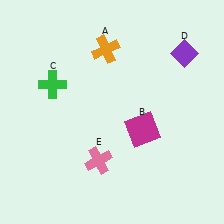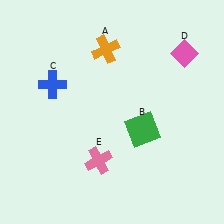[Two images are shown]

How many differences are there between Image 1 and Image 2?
There are 3 differences between the two images.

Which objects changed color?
B changed from magenta to green. C changed from green to blue. D changed from purple to pink.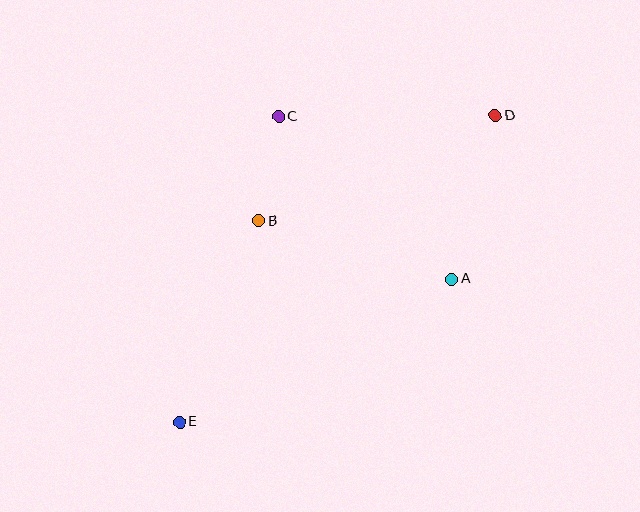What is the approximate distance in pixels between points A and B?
The distance between A and B is approximately 202 pixels.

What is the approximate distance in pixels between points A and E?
The distance between A and E is approximately 307 pixels.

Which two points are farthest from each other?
Points D and E are farthest from each other.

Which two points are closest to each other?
Points B and C are closest to each other.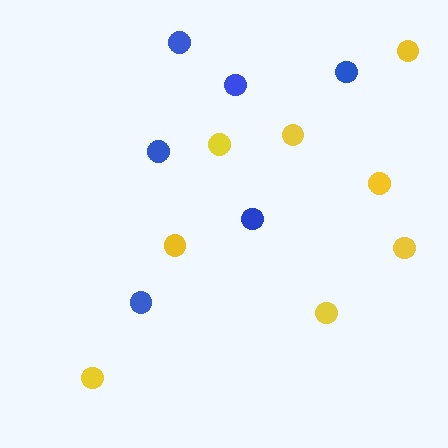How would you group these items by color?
There are 2 groups: one group of yellow circles (8) and one group of blue circles (6).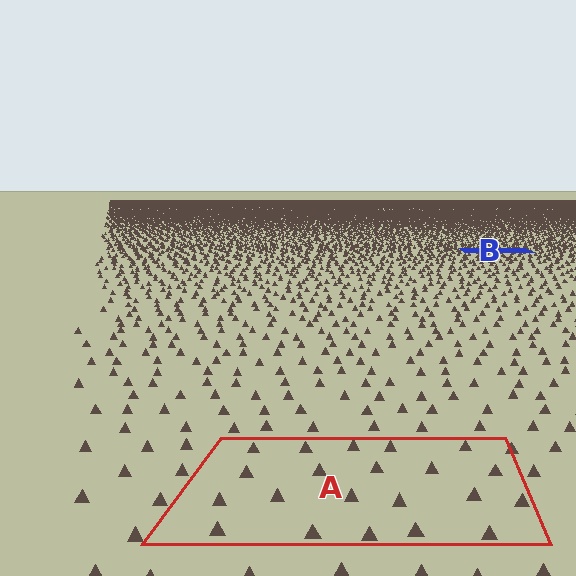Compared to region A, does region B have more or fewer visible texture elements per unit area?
Region B has more texture elements per unit area — they are packed more densely because it is farther away.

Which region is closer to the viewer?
Region A is closer. The texture elements there are larger and more spread out.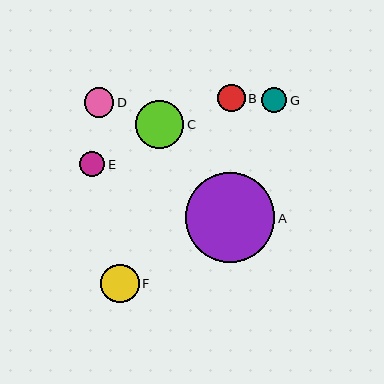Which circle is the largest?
Circle A is the largest with a size of approximately 89 pixels.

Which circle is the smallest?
Circle G is the smallest with a size of approximately 25 pixels.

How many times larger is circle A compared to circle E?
Circle A is approximately 3.5 times the size of circle E.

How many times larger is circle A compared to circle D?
Circle A is approximately 3.0 times the size of circle D.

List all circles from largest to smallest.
From largest to smallest: A, C, F, D, B, E, G.